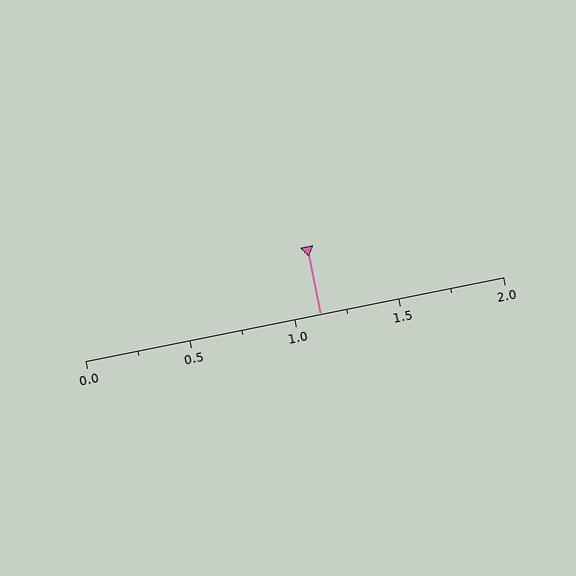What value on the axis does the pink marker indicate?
The marker indicates approximately 1.12.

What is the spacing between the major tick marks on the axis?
The major ticks are spaced 0.5 apart.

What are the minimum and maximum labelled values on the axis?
The axis runs from 0.0 to 2.0.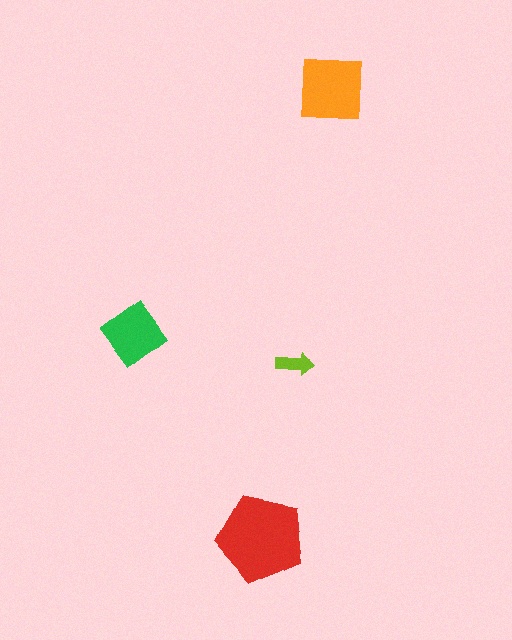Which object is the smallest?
The lime arrow.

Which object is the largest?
The red pentagon.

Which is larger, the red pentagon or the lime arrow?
The red pentagon.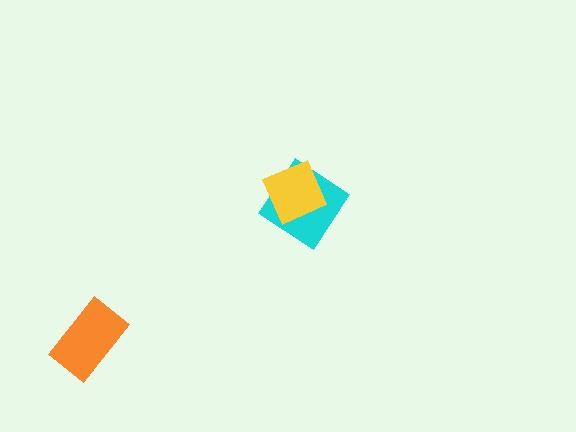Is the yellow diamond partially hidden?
No, no other shape covers it.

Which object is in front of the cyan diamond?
The yellow diamond is in front of the cyan diamond.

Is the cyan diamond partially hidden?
Yes, it is partially covered by another shape.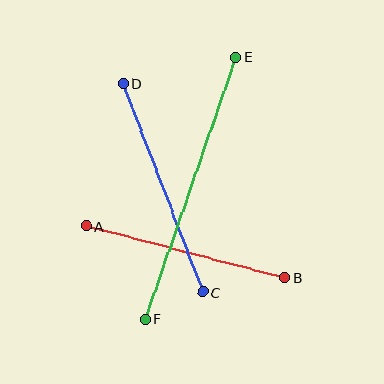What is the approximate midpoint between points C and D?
The midpoint is at approximately (163, 188) pixels.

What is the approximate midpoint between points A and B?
The midpoint is at approximately (186, 252) pixels.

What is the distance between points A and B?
The distance is approximately 205 pixels.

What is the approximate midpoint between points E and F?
The midpoint is at approximately (191, 188) pixels.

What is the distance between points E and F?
The distance is approximately 277 pixels.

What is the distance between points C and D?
The distance is approximately 223 pixels.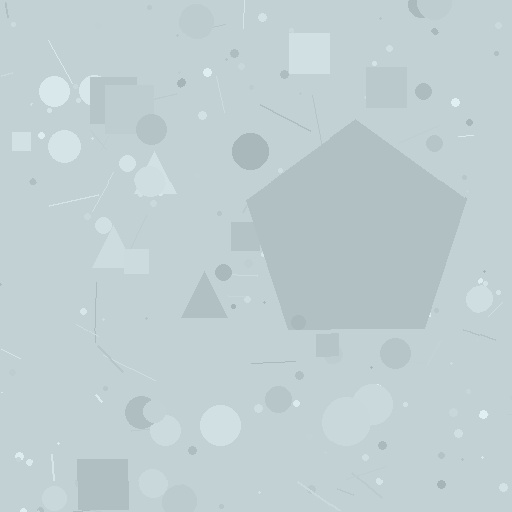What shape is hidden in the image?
A pentagon is hidden in the image.